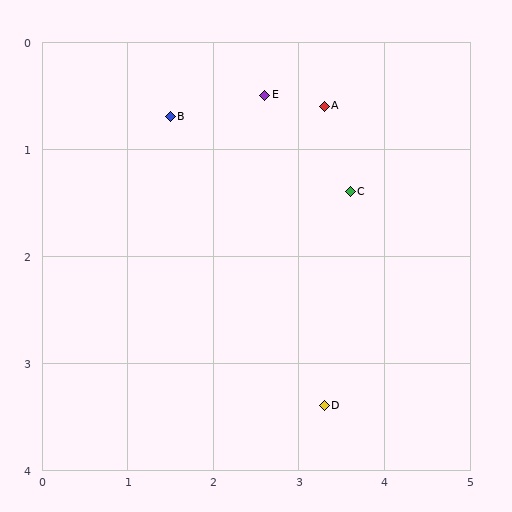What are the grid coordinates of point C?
Point C is at approximately (3.6, 1.4).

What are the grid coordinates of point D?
Point D is at approximately (3.3, 3.4).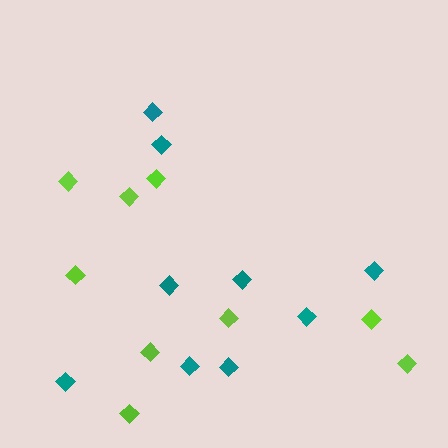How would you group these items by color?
There are 2 groups: one group of teal diamonds (9) and one group of lime diamonds (9).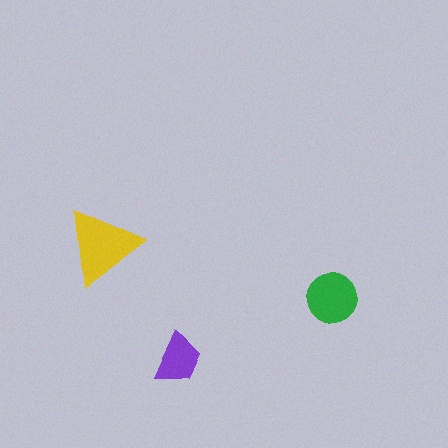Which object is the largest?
The yellow triangle.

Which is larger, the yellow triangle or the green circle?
The yellow triangle.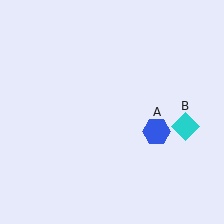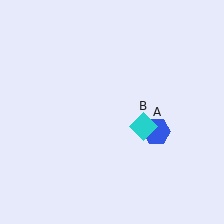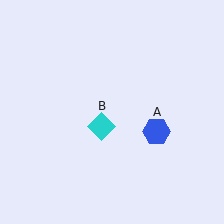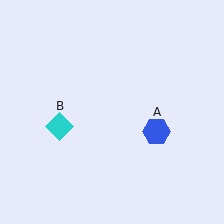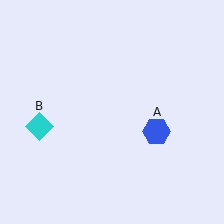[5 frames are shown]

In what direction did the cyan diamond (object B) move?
The cyan diamond (object B) moved left.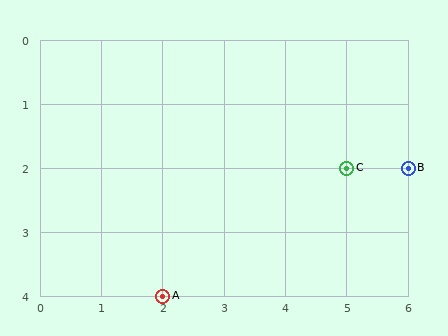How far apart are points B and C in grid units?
Points B and C are 1 column apart.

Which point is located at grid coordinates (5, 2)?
Point C is at (5, 2).